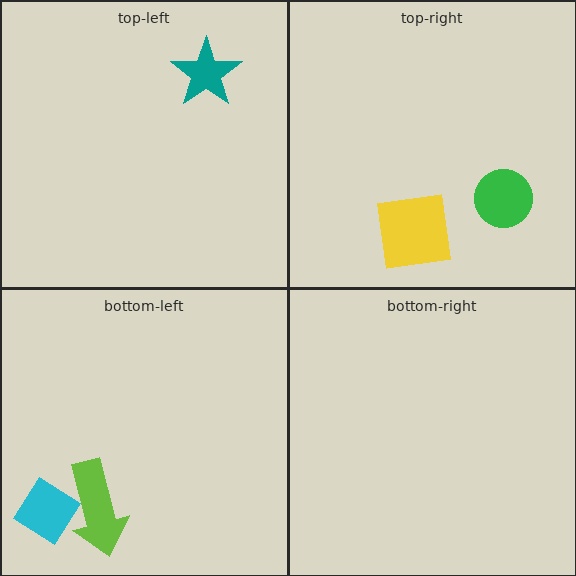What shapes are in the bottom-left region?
The lime arrow, the cyan diamond.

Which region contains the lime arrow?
The bottom-left region.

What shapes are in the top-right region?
The yellow square, the green circle.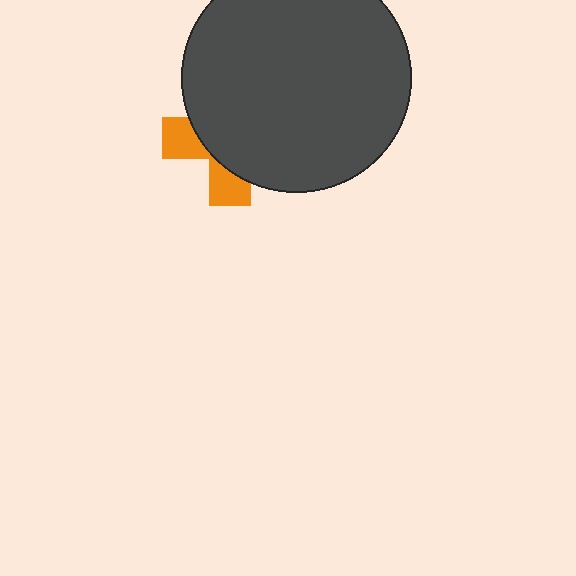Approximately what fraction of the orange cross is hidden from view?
Roughly 69% of the orange cross is hidden behind the dark gray circle.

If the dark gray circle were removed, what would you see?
You would see the complete orange cross.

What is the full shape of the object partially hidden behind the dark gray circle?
The partially hidden object is an orange cross.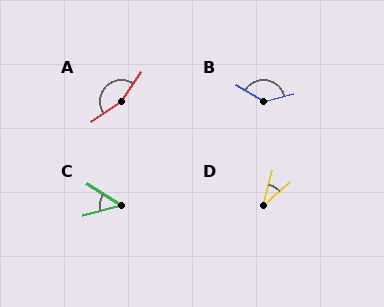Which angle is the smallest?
D, at approximately 33 degrees.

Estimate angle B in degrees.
Approximately 135 degrees.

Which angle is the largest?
A, at approximately 158 degrees.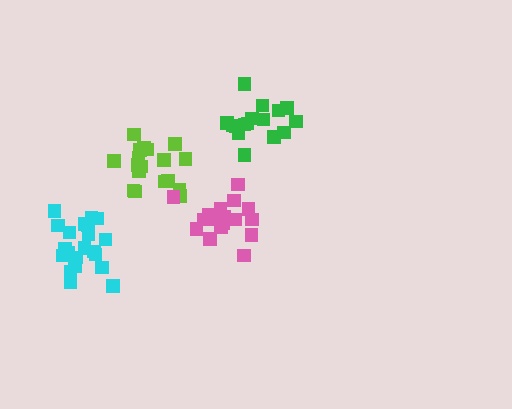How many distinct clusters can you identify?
There are 4 distinct clusters.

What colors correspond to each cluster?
The clusters are colored: green, lime, cyan, pink.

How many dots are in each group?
Group 1: 16 dots, Group 2: 18 dots, Group 3: 21 dots, Group 4: 17 dots (72 total).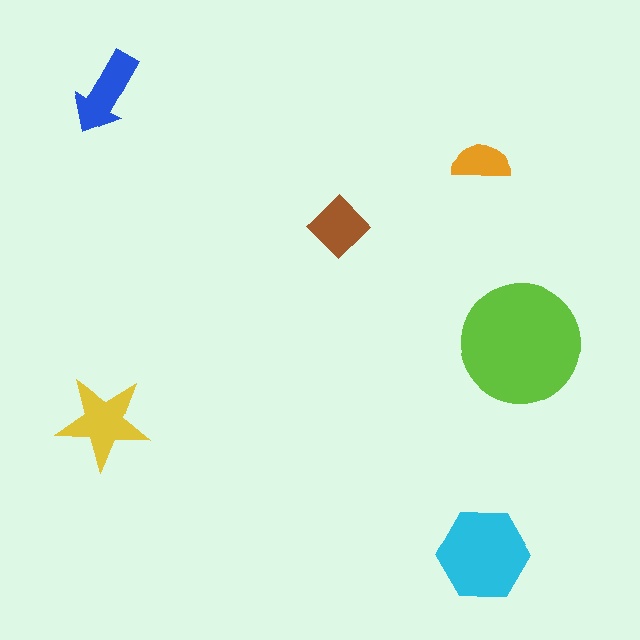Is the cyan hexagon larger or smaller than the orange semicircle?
Larger.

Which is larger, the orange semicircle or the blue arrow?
The blue arrow.